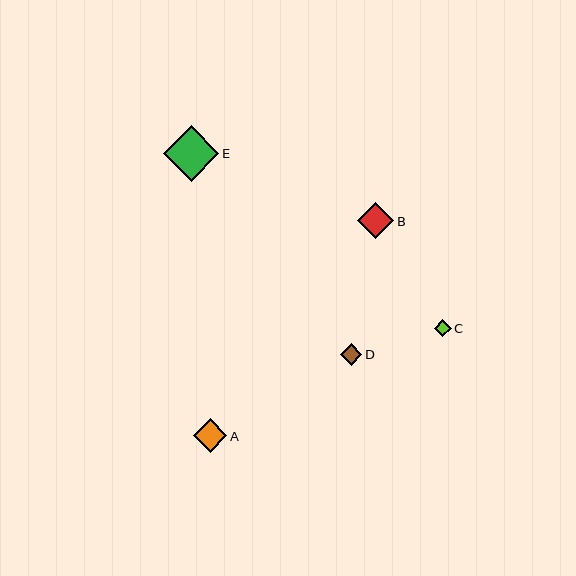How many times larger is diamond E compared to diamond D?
Diamond E is approximately 2.6 times the size of diamond D.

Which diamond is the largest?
Diamond E is the largest with a size of approximately 56 pixels.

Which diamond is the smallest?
Diamond C is the smallest with a size of approximately 17 pixels.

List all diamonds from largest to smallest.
From largest to smallest: E, B, A, D, C.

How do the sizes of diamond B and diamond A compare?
Diamond B and diamond A are approximately the same size.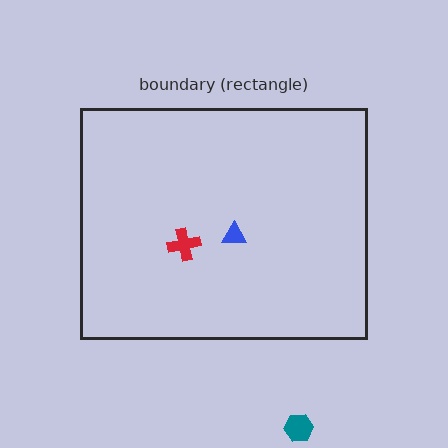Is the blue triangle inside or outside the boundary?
Inside.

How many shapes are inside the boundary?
2 inside, 1 outside.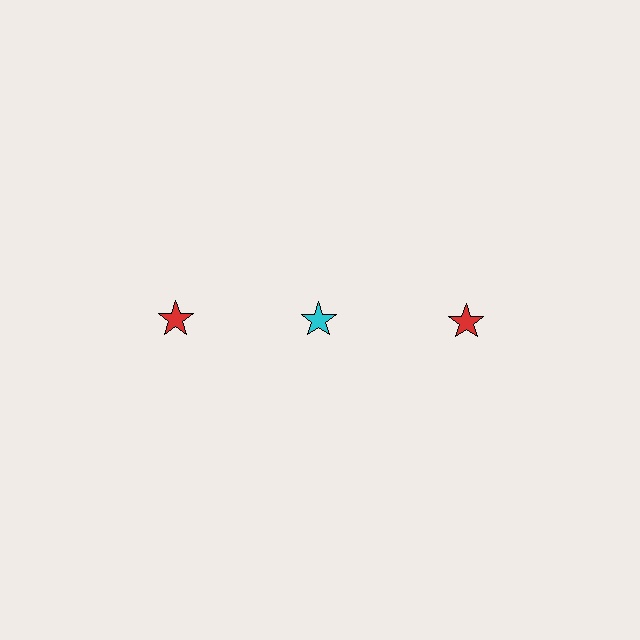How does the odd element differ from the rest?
It has a different color: cyan instead of red.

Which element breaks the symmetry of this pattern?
The cyan star in the top row, second from left column breaks the symmetry. All other shapes are red stars.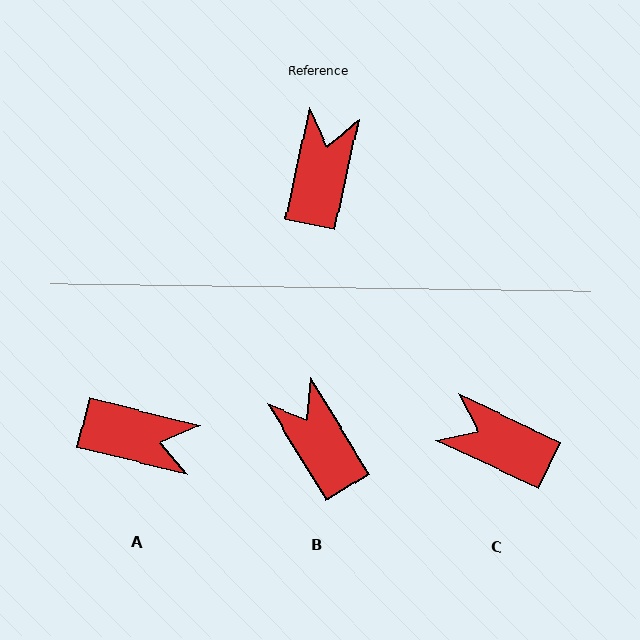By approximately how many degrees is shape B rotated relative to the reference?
Approximately 44 degrees counter-clockwise.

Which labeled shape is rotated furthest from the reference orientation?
A, about 92 degrees away.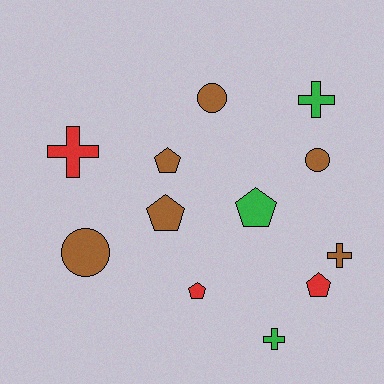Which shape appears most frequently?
Pentagon, with 5 objects.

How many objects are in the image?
There are 12 objects.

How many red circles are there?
There are no red circles.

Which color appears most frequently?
Brown, with 6 objects.